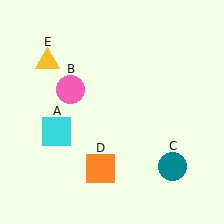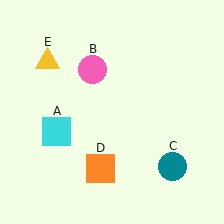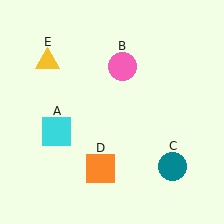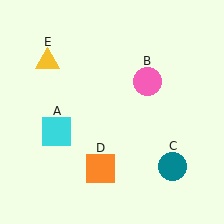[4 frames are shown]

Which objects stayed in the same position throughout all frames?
Cyan square (object A) and teal circle (object C) and orange square (object D) and yellow triangle (object E) remained stationary.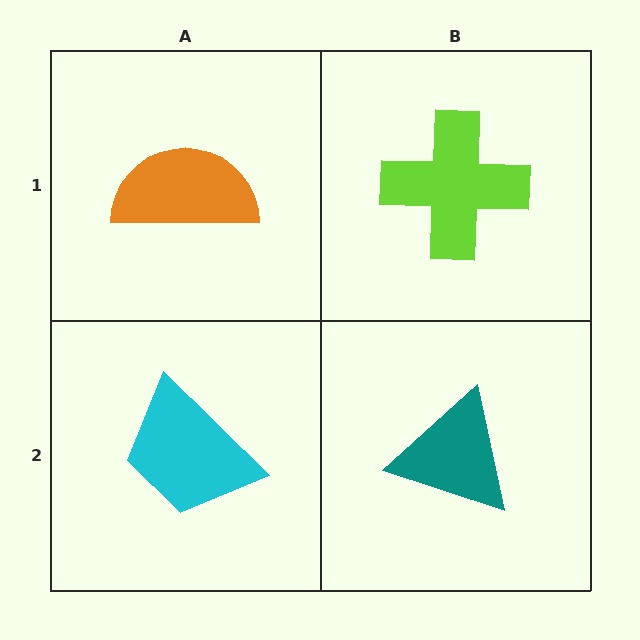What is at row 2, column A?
A cyan trapezoid.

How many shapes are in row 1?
2 shapes.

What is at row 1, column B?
A lime cross.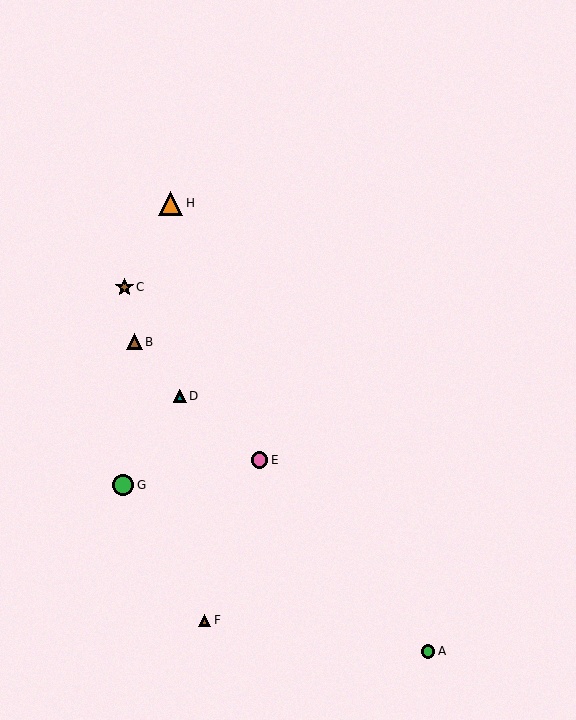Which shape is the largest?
The orange triangle (labeled H) is the largest.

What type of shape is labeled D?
Shape D is a teal triangle.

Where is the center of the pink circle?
The center of the pink circle is at (260, 460).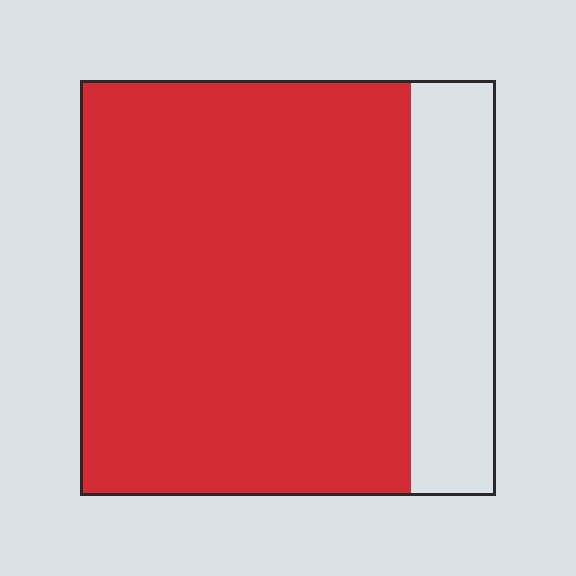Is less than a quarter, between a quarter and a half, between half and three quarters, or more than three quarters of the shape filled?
More than three quarters.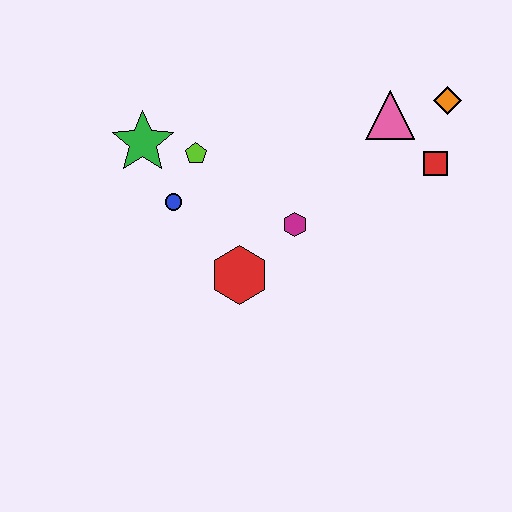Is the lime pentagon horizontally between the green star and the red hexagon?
Yes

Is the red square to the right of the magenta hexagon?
Yes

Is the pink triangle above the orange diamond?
No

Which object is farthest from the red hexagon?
The orange diamond is farthest from the red hexagon.